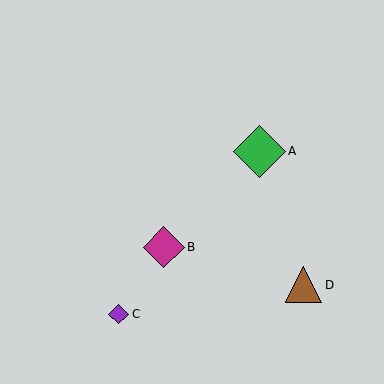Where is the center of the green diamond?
The center of the green diamond is at (259, 151).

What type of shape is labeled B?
Shape B is a magenta diamond.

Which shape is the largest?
The green diamond (labeled A) is the largest.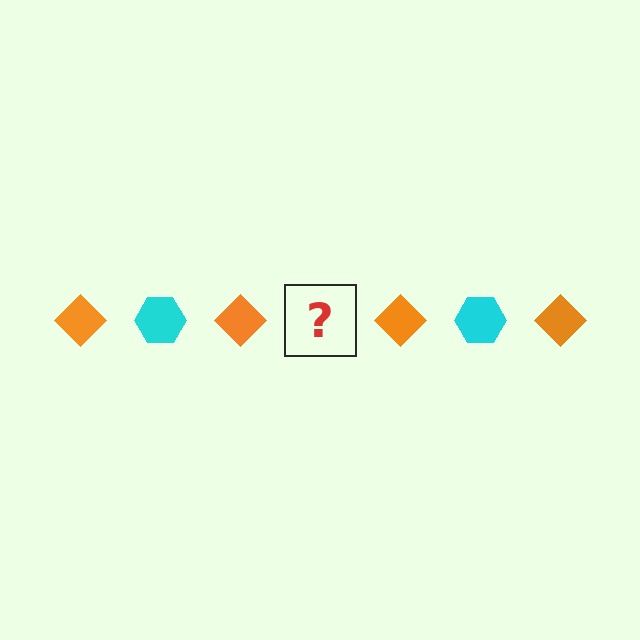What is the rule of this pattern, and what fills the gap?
The rule is that the pattern alternates between orange diamond and cyan hexagon. The gap should be filled with a cyan hexagon.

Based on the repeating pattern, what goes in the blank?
The blank should be a cyan hexagon.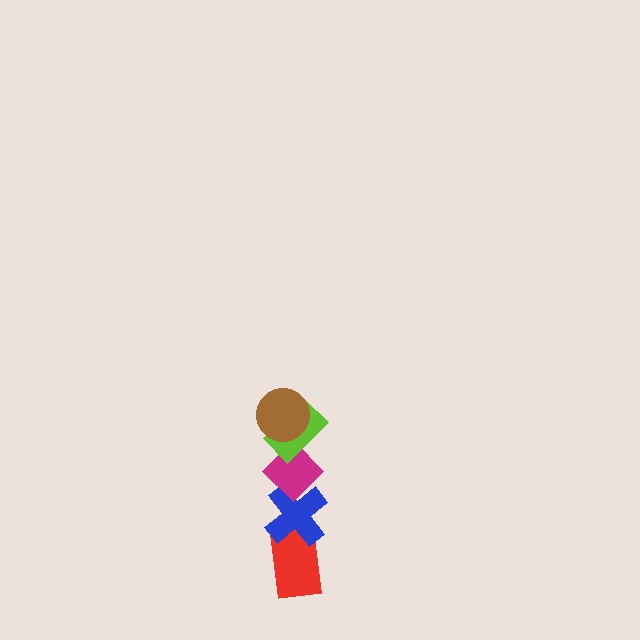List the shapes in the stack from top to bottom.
From top to bottom: the brown circle, the lime rectangle, the magenta diamond, the blue cross, the red rectangle.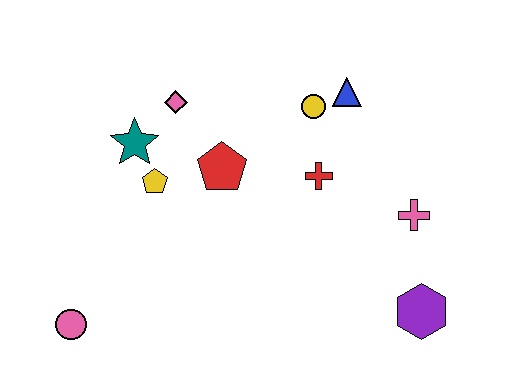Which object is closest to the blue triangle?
The yellow circle is closest to the blue triangle.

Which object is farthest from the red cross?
The pink circle is farthest from the red cross.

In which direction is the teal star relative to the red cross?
The teal star is to the left of the red cross.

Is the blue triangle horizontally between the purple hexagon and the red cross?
Yes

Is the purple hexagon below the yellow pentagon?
Yes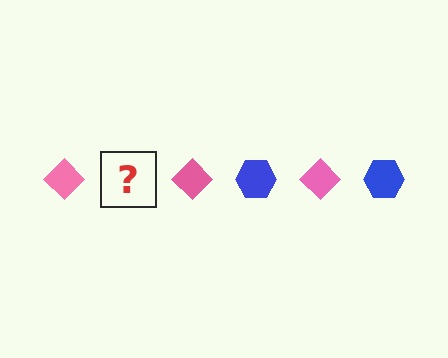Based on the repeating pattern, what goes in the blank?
The blank should be a blue hexagon.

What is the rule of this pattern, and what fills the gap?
The rule is that the pattern alternates between pink diamond and blue hexagon. The gap should be filled with a blue hexagon.